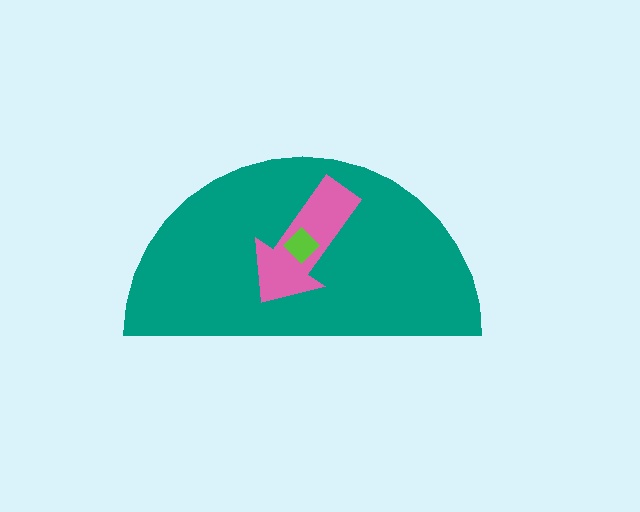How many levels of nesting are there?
3.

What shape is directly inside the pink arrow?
The lime diamond.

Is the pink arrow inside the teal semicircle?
Yes.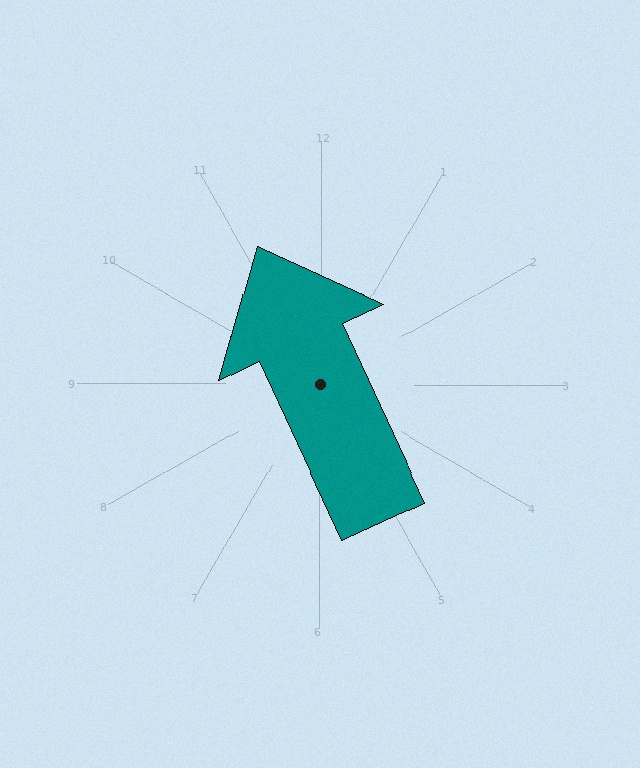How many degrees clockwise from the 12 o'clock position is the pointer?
Approximately 335 degrees.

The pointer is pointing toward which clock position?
Roughly 11 o'clock.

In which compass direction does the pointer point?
Northwest.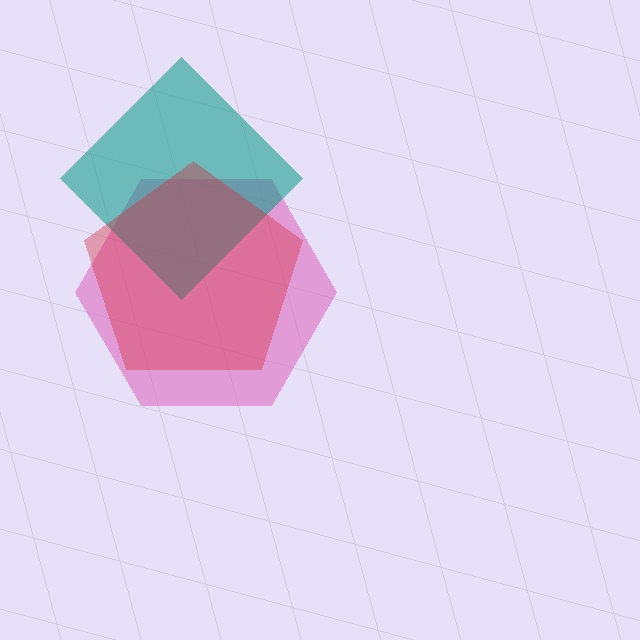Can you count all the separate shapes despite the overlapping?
Yes, there are 3 separate shapes.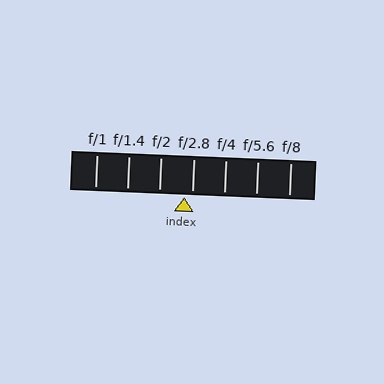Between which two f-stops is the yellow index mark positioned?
The index mark is between f/2 and f/2.8.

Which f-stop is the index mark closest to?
The index mark is closest to f/2.8.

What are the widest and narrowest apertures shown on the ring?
The widest aperture shown is f/1 and the narrowest is f/8.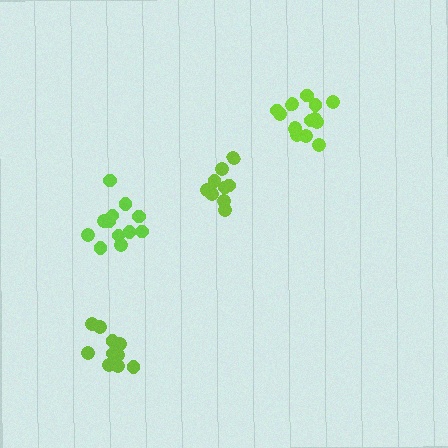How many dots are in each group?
Group 1: 9 dots, Group 2: 13 dots, Group 3: 10 dots, Group 4: 13 dots (45 total).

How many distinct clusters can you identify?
There are 4 distinct clusters.